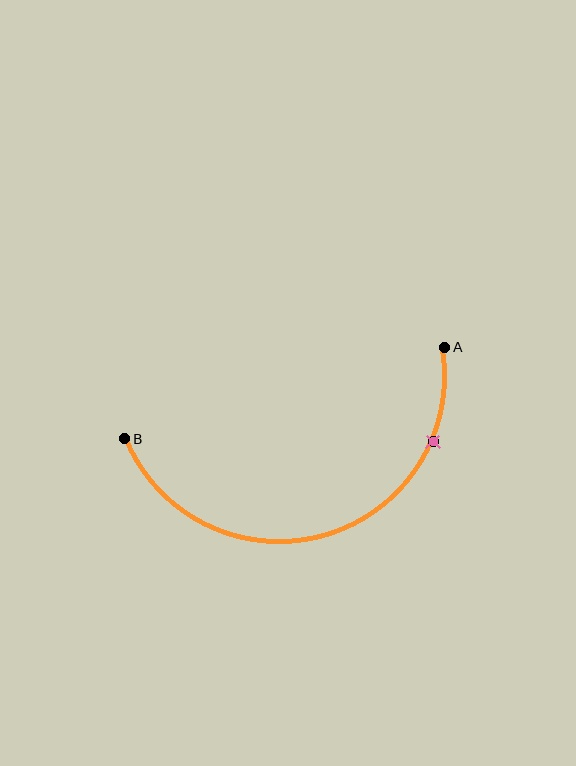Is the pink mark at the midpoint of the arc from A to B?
No. The pink mark lies on the arc but is closer to endpoint A. The arc midpoint would be at the point on the curve equidistant along the arc from both A and B.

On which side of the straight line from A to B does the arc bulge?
The arc bulges below the straight line connecting A and B.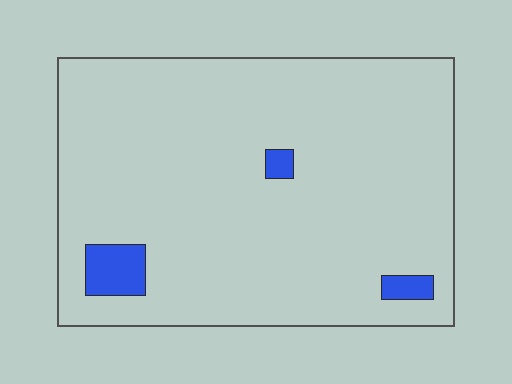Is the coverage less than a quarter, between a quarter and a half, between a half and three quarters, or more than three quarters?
Less than a quarter.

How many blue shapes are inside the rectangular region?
3.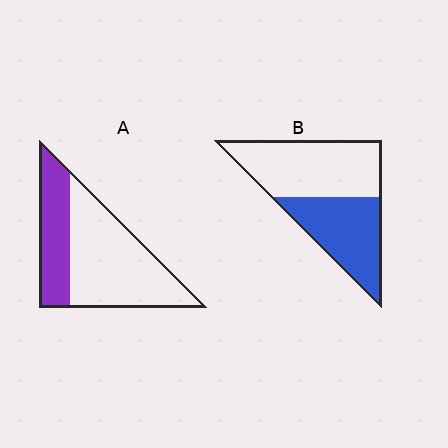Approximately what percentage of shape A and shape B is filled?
A is approximately 35% and B is approximately 45%.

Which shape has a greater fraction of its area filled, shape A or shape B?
Shape B.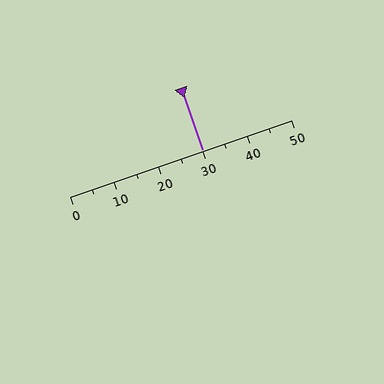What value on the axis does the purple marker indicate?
The marker indicates approximately 30.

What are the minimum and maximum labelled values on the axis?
The axis runs from 0 to 50.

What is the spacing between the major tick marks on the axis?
The major ticks are spaced 10 apart.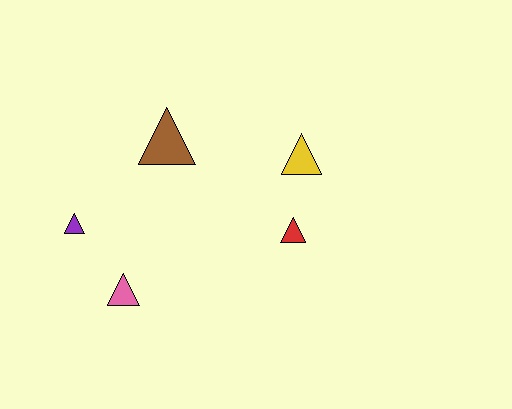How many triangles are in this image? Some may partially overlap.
There are 5 triangles.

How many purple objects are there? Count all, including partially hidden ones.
There is 1 purple object.